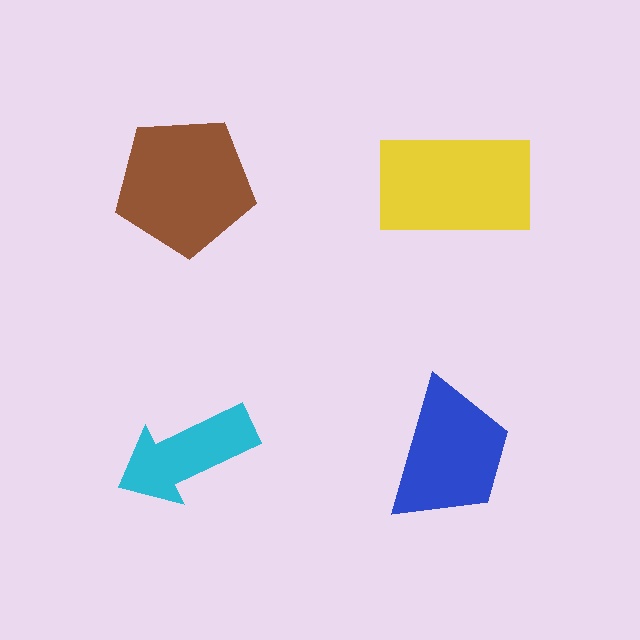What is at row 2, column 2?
A blue trapezoid.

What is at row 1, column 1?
A brown pentagon.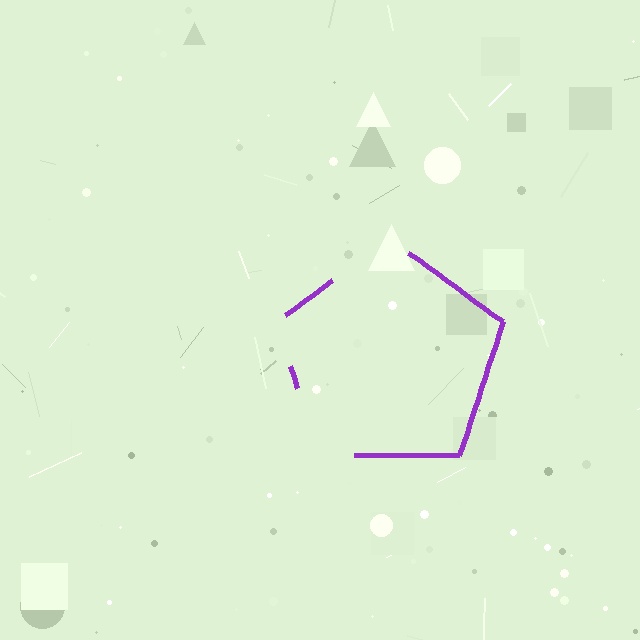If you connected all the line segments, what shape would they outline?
They would outline a pentagon.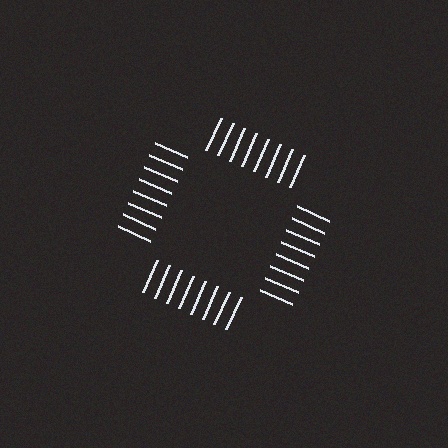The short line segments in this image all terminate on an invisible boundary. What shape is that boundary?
An illusory square — the line segments terminate on its edges but no continuous stroke is drawn.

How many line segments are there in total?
32 — 8 along each of the 4 edges.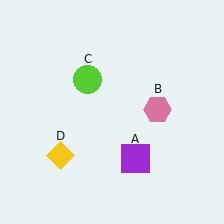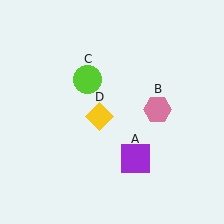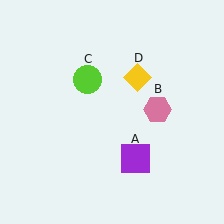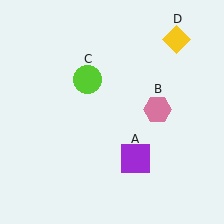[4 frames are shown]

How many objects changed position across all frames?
1 object changed position: yellow diamond (object D).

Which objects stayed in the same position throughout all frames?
Purple square (object A) and pink hexagon (object B) and lime circle (object C) remained stationary.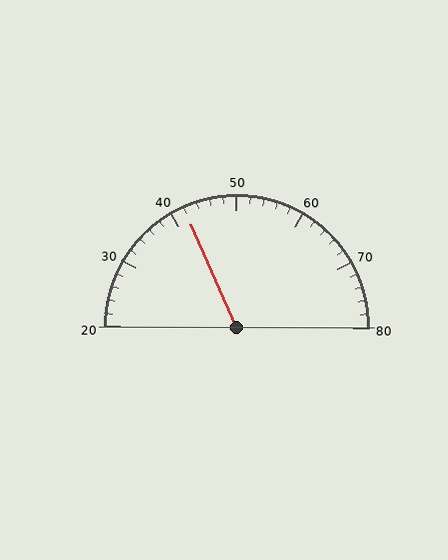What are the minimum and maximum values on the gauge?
The gauge ranges from 20 to 80.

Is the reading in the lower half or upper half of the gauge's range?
The reading is in the lower half of the range (20 to 80).